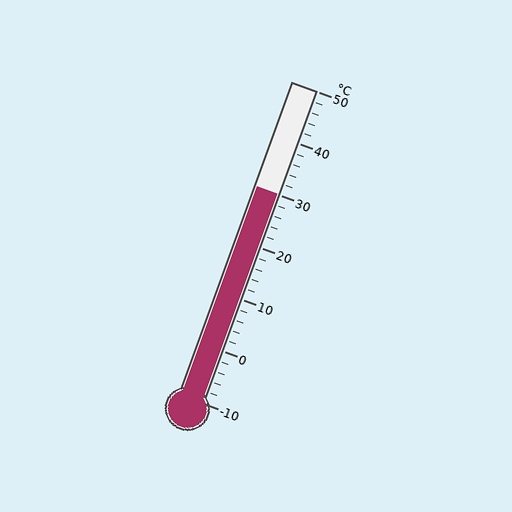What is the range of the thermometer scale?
The thermometer scale ranges from -10°C to 50°C.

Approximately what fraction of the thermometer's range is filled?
The thermometer is filled to approximately 65% of its range.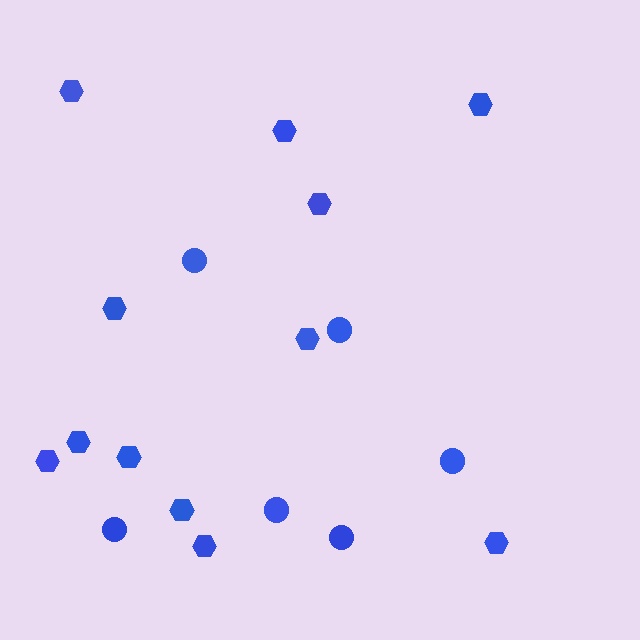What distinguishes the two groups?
There are 2 groups: one group of circles (6) and one group of hexagons (12).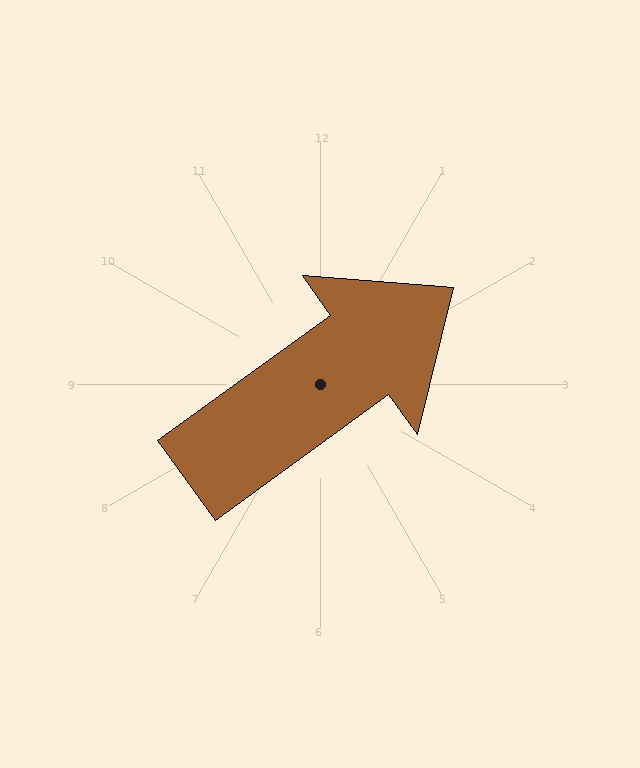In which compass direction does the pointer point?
Northeast.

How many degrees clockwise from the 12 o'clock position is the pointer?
Approximately 54 degrees.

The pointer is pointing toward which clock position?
Roughly 2 o'clock.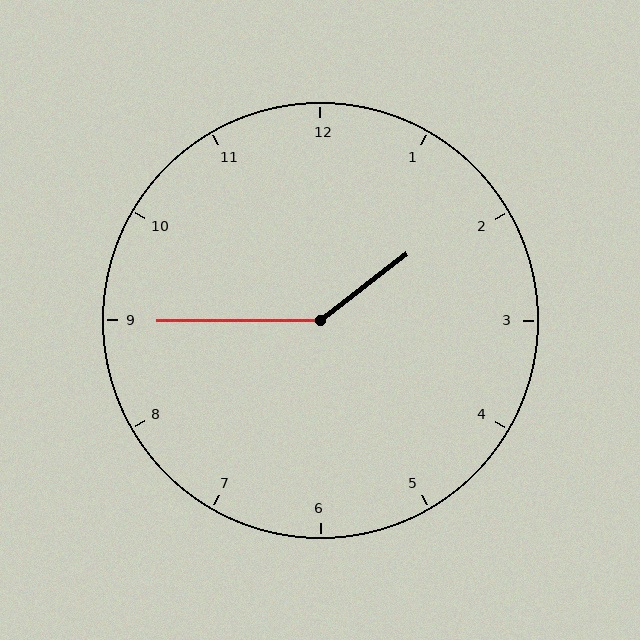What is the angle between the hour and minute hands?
Approximately 142 degrees.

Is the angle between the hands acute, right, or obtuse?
It is obtuse.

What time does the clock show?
1:45.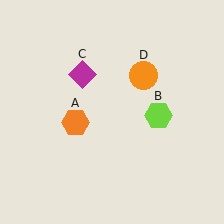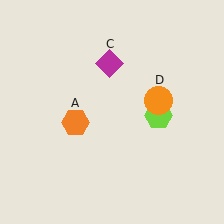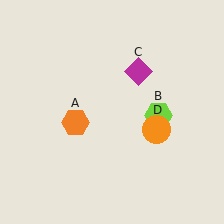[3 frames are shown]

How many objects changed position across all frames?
2 objects changed position: magenta diamond (object C), orange circle (object D).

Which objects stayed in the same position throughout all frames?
Orange hexagon (object A) and lime hexagon (object B) remained stationary.